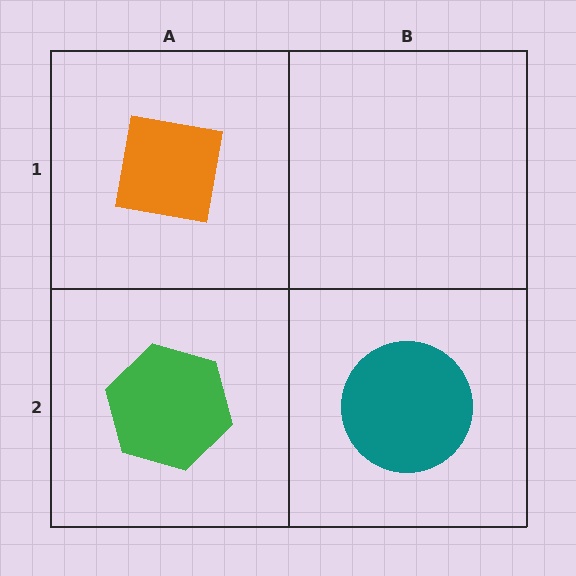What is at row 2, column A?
A green hexagon.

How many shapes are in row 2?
2 shapes.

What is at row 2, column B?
A teal circle.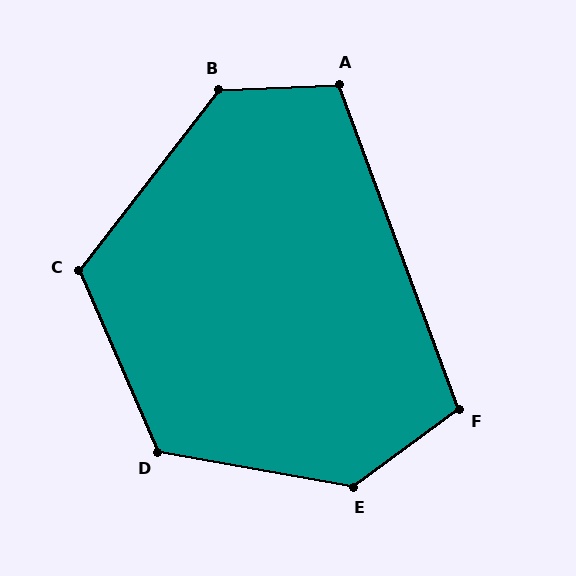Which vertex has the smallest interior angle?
F, at approximately 106 degrees.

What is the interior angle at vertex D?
Approximately 124 degrees (obtuse).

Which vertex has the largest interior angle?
E, at approximately 133 degrees.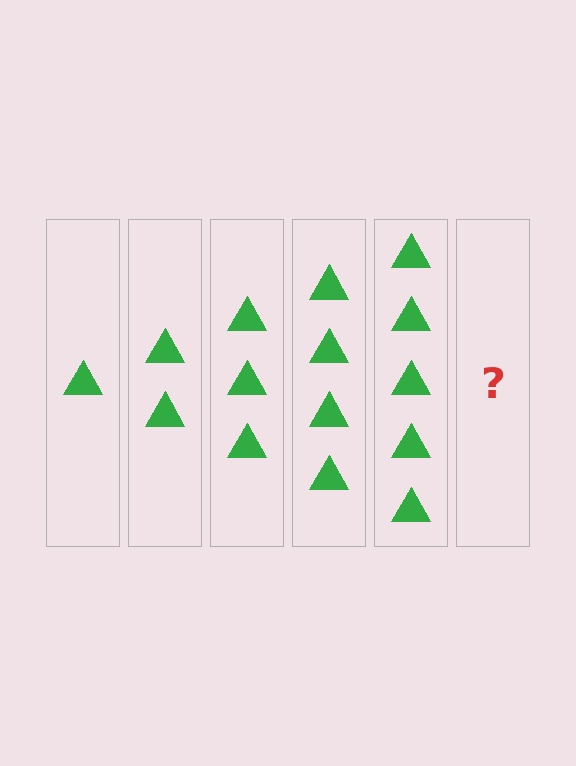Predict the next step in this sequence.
The next step is 6 triangles.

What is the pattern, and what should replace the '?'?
The pattern is that each step adds one more triangle. The '?' should be 6 triangles.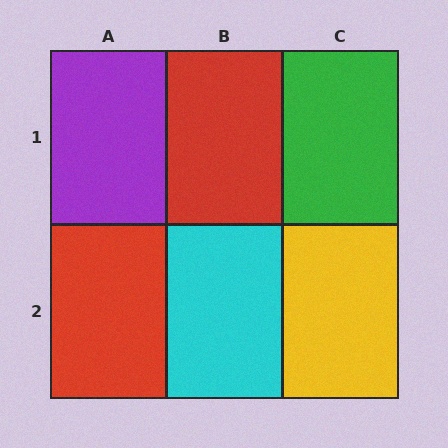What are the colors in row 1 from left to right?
Purple, red, green.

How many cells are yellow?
1 cell is yellow.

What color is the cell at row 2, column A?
Red.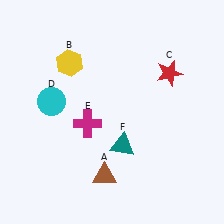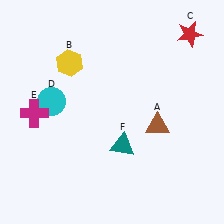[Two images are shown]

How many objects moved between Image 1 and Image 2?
3 objects moved between the two images.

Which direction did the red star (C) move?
The red star (C) moved up.